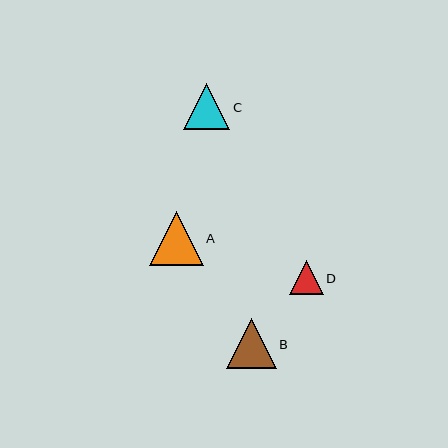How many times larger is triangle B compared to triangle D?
Triangle B is approximately 1.5 times the size of triangle D.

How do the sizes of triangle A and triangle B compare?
Triangle A and triangle B are approximately the same size.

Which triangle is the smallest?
Triangle D is the smallest with a size of approximately 34 pixels.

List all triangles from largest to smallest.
From largest to smallest: A, B, C, D.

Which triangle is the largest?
Triangle A is the largest with a size of approximately 53 pixels.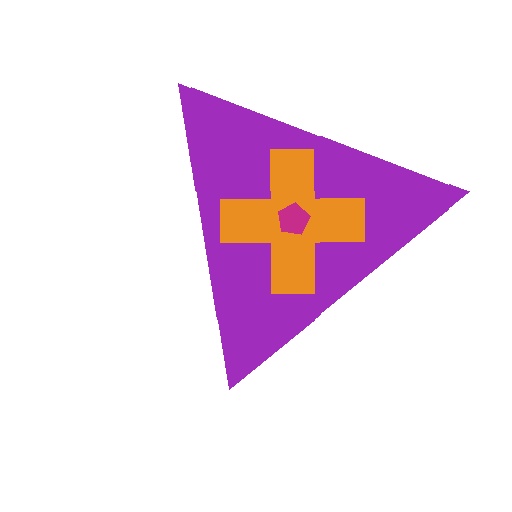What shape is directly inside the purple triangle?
The orange cross.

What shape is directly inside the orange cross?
The magenta pentagon.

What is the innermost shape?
The magenta pentagon.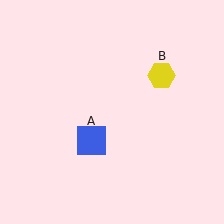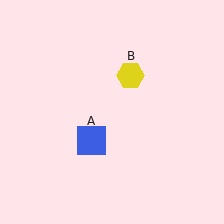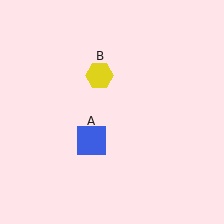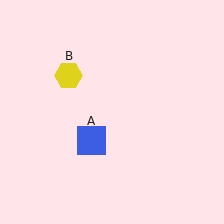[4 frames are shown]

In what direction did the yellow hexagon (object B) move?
The yellow hexagon (object B) moved left.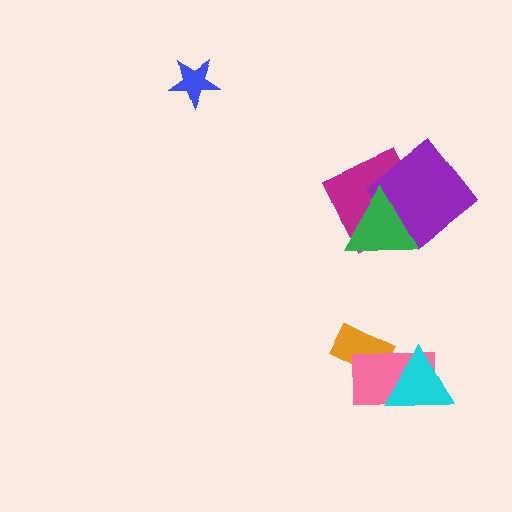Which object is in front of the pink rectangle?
The cyan triangle is in front of the pink rectangle.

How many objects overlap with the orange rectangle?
1 object overlaps with the orange rectangle.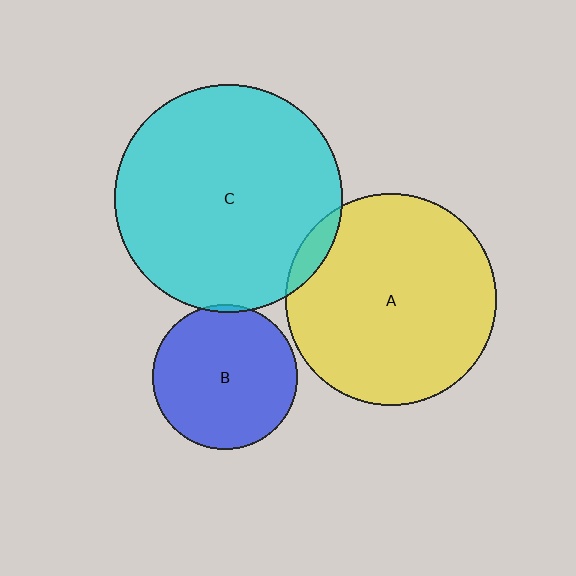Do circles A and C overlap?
Yes.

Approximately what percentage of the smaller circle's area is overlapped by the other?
Approximately 5%.